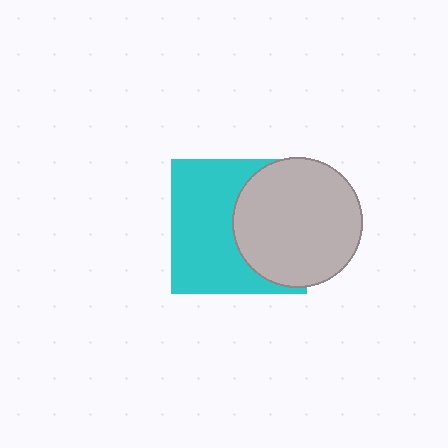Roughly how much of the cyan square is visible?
About half of it is visible (roughly 56%).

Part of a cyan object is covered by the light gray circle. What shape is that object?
It is a square.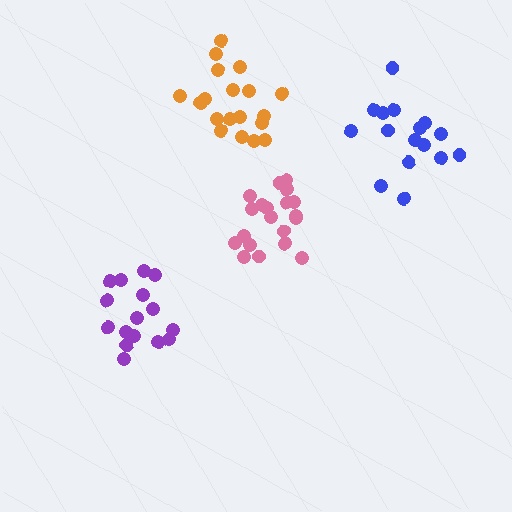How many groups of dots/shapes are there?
There are 4 groups.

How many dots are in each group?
Group 1: 20 dots, Group 2: 16 dots, Group 3: 16 dots, Group 4: 19 dots (71 total).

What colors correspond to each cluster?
The clusters are colored: pink, purple, blue, orange.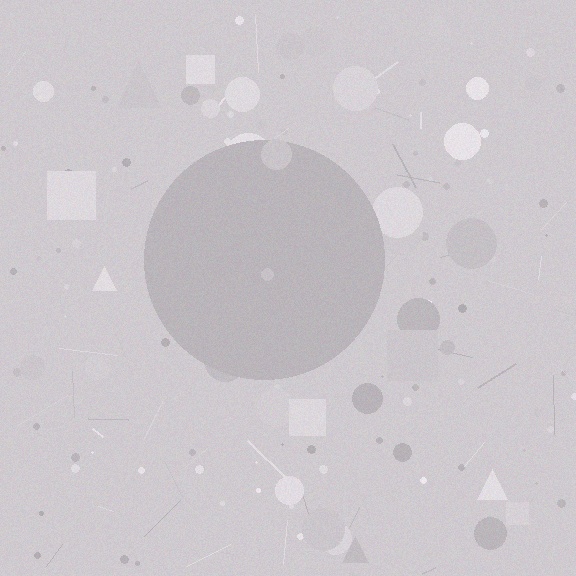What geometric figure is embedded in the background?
A circle is embedded in the background.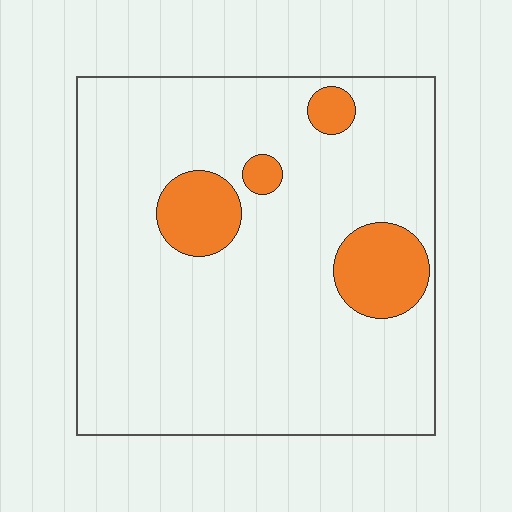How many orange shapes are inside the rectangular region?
4.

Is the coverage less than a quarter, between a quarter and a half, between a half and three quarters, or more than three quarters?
Less than a quarter.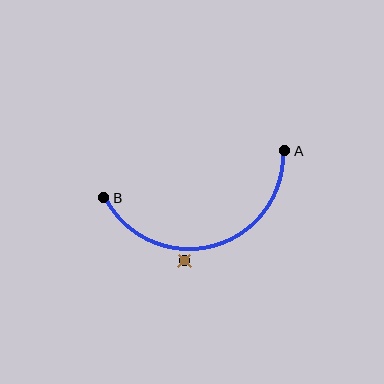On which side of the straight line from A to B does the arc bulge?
The arc bulges below the straight line connecting A and B.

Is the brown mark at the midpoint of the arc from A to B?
No — the brown mark does not lie on the arc at all. It sits slightly outside the curve.